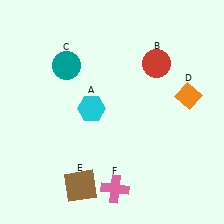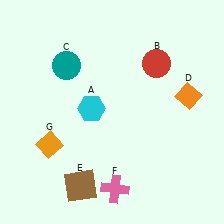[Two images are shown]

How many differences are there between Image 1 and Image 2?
There is 1 difference between the two images.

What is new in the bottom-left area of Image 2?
An orange diamond (G) was added in the bottom-left area of Image 2.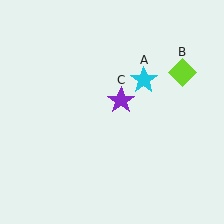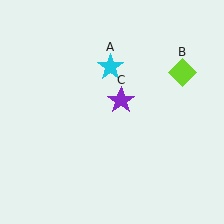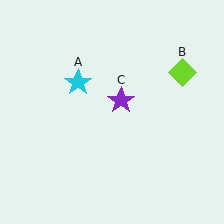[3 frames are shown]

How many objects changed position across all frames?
1 object changed position: cyan star (object A).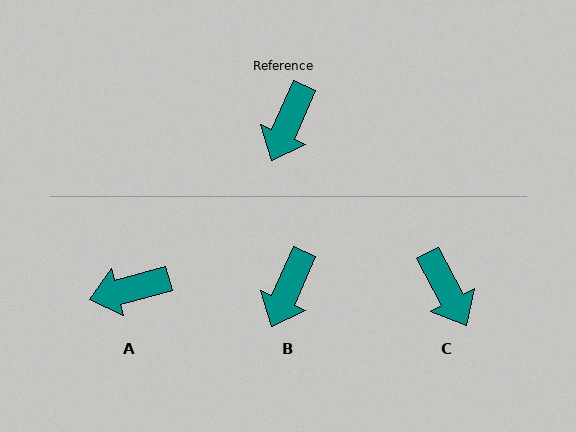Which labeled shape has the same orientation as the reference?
B.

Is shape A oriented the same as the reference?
No, it is off by about 51 degrees.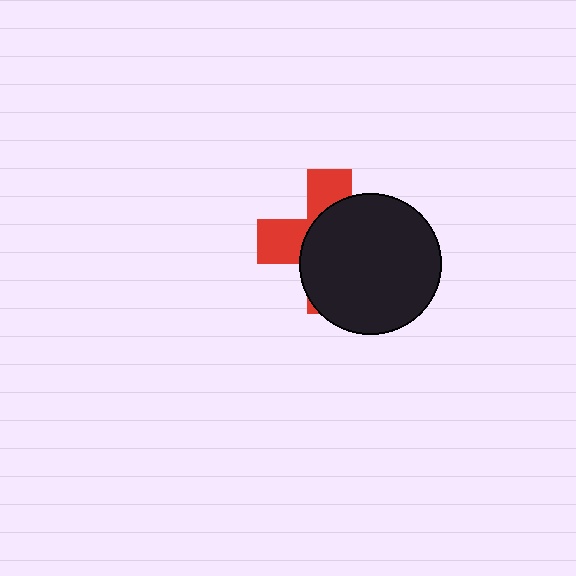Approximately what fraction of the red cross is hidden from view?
Roughly 65% of the red cross is hidden behind the black circle.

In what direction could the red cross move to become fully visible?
The red cross could move left. That would shift it out from behind the black circle entirely.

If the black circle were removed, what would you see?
You would see the complete red cross.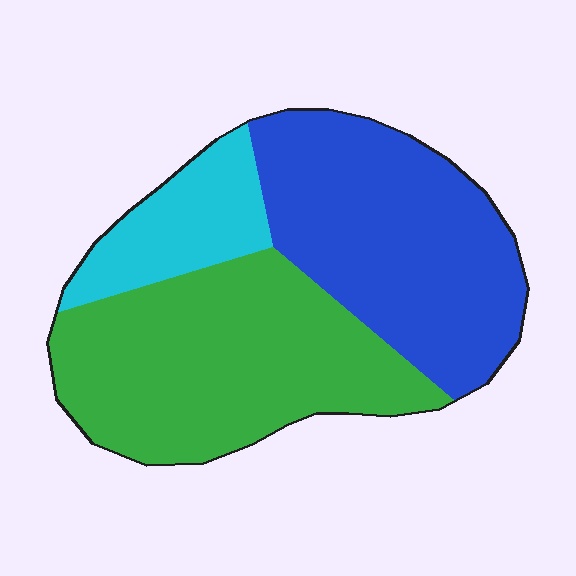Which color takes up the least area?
Cyan, at roughly 15%.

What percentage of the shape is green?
Green covers 44% of the shape.